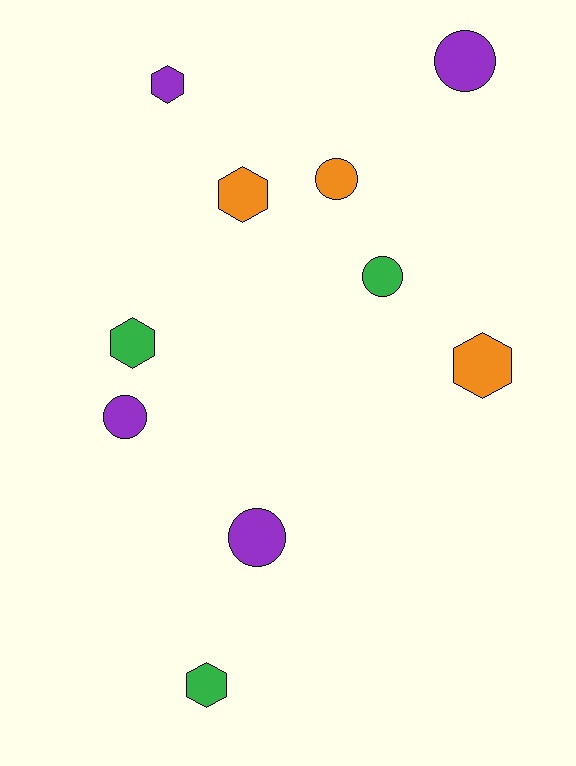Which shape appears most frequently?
Circle, with 5 objects.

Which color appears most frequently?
Purple, with 4 objects.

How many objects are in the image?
There are 10 objects.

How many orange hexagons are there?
There are 2 orange hexagons.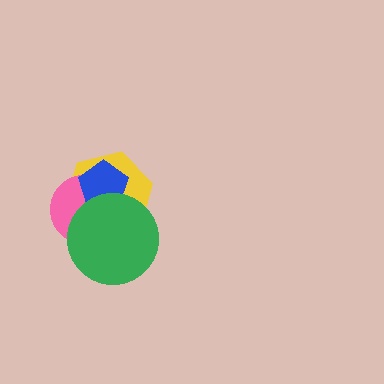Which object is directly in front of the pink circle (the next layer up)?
The blue pentagon is directly in front of the pink circle.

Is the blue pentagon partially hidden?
Yes, it is partially covered by another shape.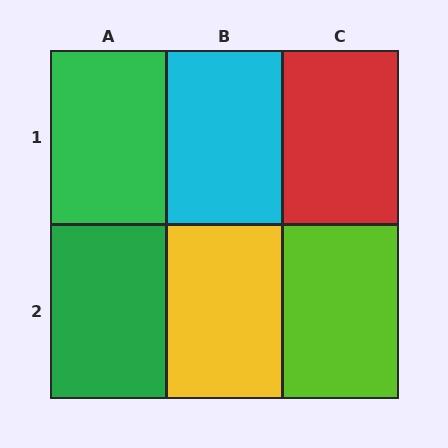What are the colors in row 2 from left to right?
Green, yellow, lime.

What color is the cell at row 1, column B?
Cyan.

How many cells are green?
2 cells are green.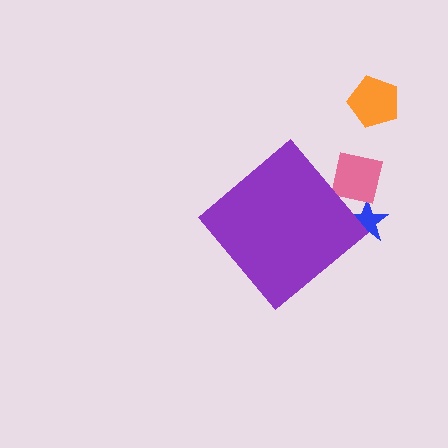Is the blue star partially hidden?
Yes, the blue star is partially hidden behind the purple diamond.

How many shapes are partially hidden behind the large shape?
2 shapes are partially hidden.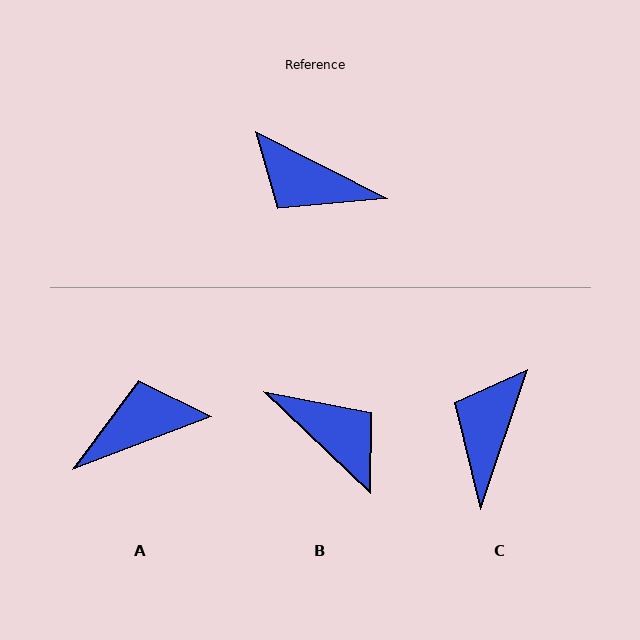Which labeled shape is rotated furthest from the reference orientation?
B, about 163 degrees away.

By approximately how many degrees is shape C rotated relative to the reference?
Approximately 82 degrees clockwise.